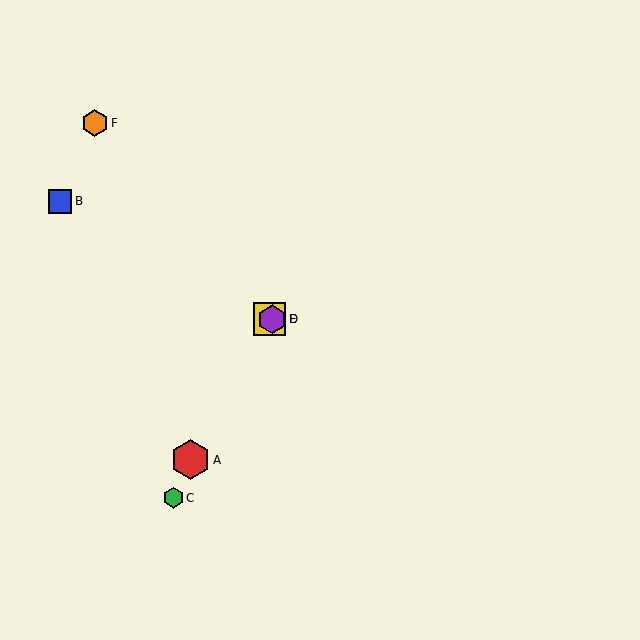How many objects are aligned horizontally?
2 objects (D, E) are aligned horizontally.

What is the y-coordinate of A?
Object A is at y≈460.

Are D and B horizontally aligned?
No, D is at y≈319 and B is at y≈201.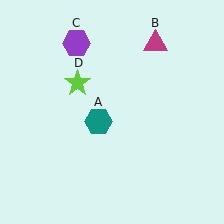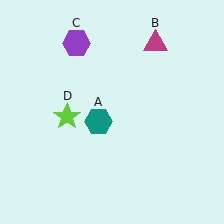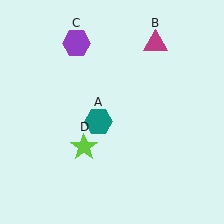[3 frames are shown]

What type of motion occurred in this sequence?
The lime star (object D) rotated counterclockwise around the center of the scene.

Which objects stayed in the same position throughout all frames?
Teal hexagon (object A) and magenta triangle (object B) and purple hexagon (object C) remained stationary.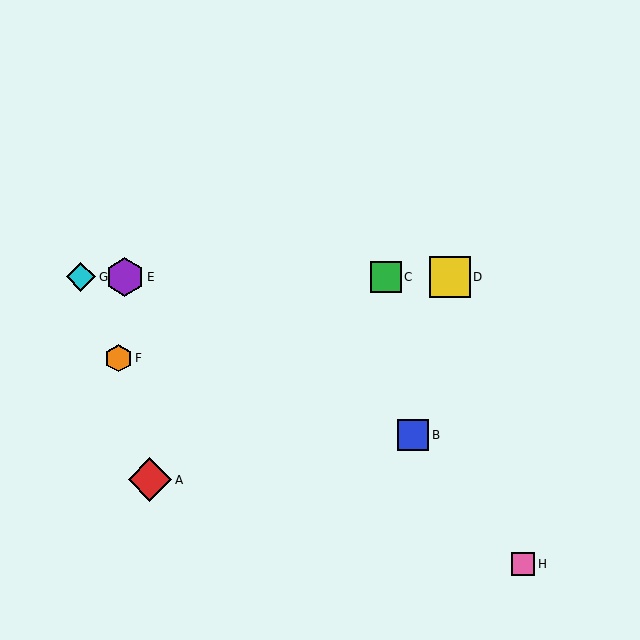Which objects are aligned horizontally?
Objects C, D, E, G are aligned horizontally.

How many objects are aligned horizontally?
4 objects (C, D, E, G) are aligned horizontally.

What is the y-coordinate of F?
Object F is at y≈358.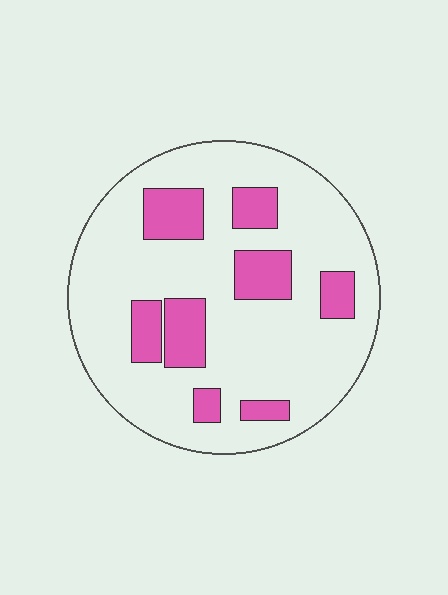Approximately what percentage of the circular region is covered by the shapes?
Approximately 20%.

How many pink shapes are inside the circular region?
8.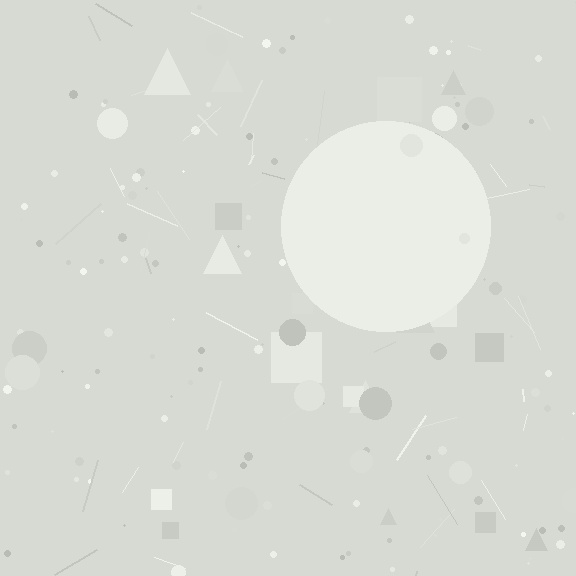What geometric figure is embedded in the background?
A circle is embedded in the background.